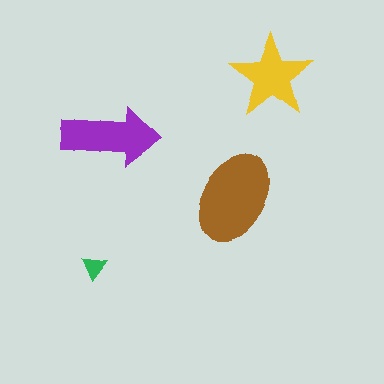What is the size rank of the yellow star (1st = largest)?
3rd.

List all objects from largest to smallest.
The brown ellipse, the purple arrow, the yellow star, the green triangle.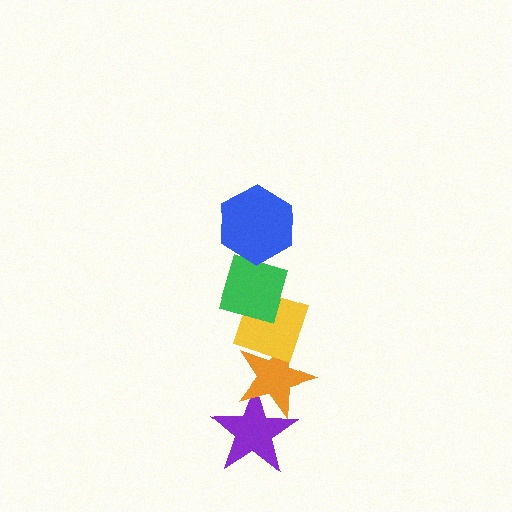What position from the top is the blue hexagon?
The blue hexagon is 1st from the top.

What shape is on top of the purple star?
The orange star is on top of the purple star.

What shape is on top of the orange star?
The yellow diamond is on top of the orange star.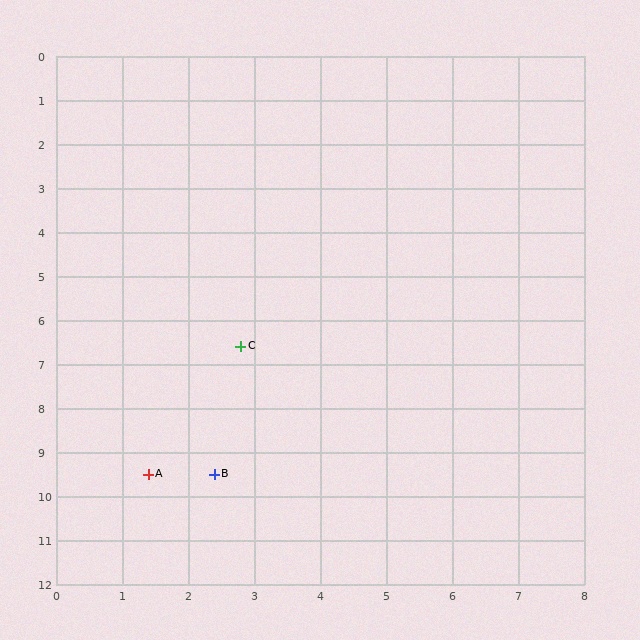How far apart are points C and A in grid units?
Points C and A are about 3.2 grid units apart.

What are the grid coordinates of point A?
Point A is at approximately (1.4, 9.5).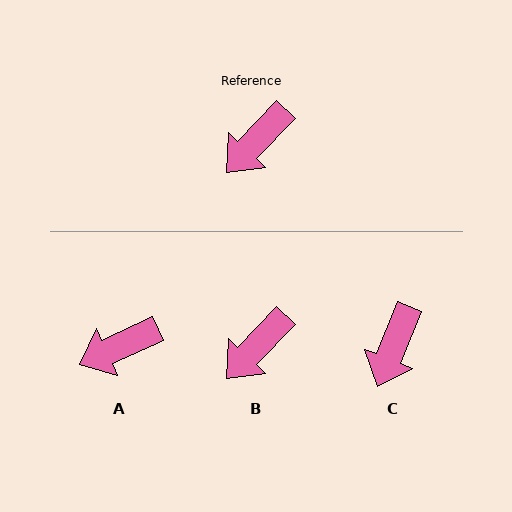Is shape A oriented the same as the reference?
No, it is off by about 22 degrees.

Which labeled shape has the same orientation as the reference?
B.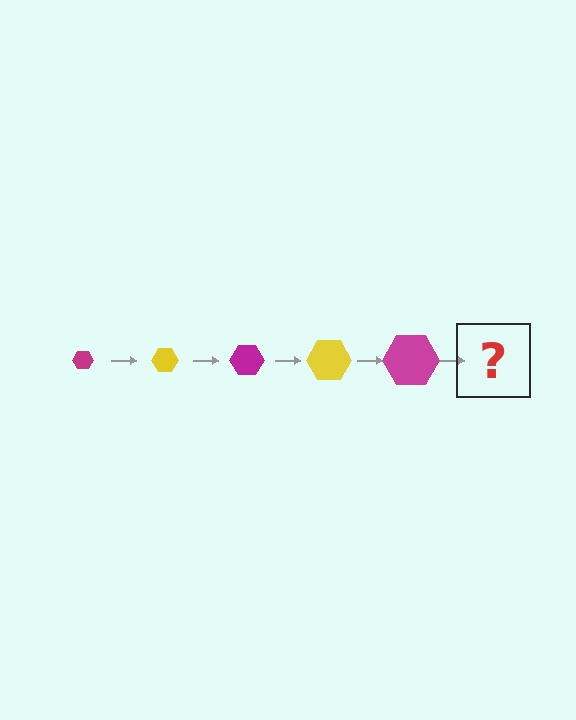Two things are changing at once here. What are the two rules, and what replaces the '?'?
The two rules are that the hexagon grows larger each step and the color cycles through magenta and yellow. The '?' should be a yellow hexagon, larger than the previous one.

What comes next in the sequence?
The next element should be a yellow hexagon, larger than the previous one.